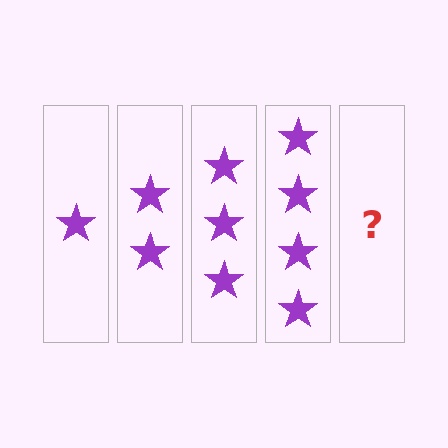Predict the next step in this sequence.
The next step is 5 stars.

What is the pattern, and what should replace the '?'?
The pattern is that each step adds one more star. The '?' should be 5 stars.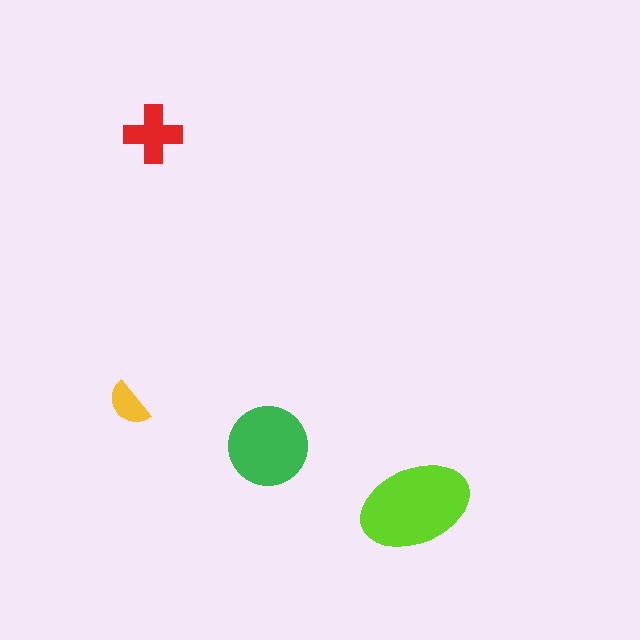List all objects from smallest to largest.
The yellow semicircle, the red cross, the green circle, the lime ellipse.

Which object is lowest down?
The lime ellipse is bottommost.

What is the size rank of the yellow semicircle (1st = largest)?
4th.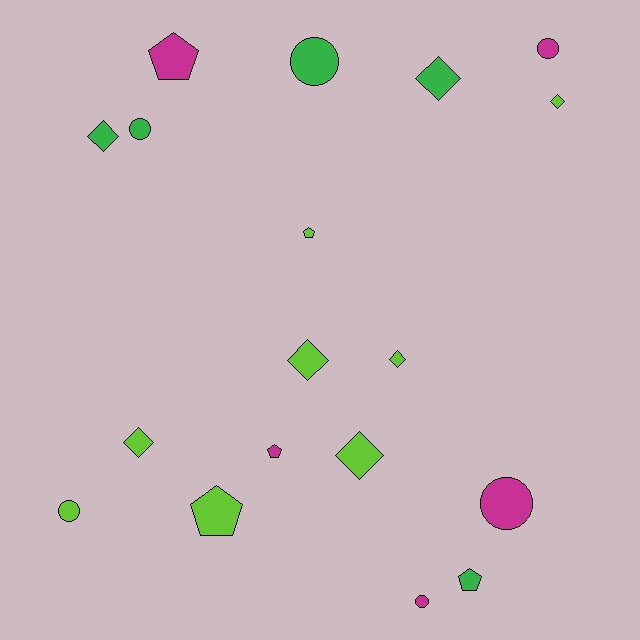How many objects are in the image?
There are 18 objects.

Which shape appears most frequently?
Diamond, with 7 objects.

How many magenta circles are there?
There are 3 magenta circles.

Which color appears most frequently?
Lime, with 8 objects.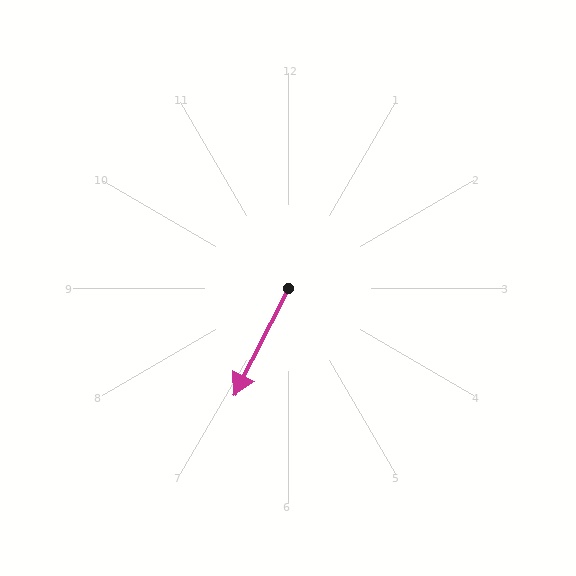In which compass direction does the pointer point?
Southwest.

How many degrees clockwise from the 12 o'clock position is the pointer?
Approximately 207 degrees.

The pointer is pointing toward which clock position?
Roughly 7 o'clock.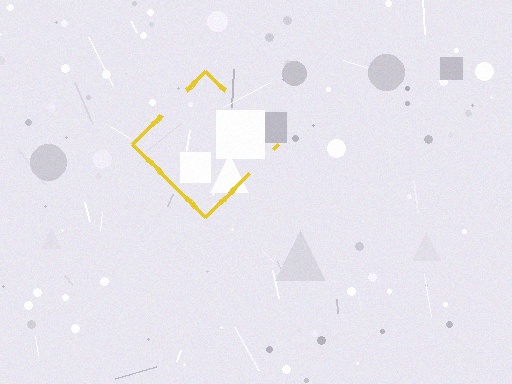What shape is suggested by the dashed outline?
The dashed outline suggests a diamond.